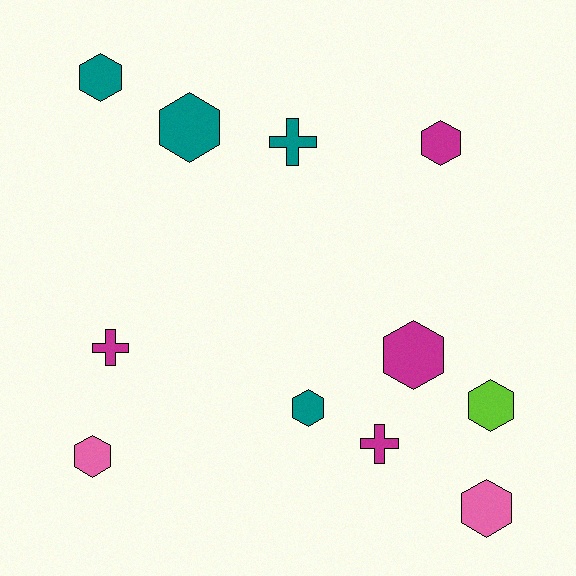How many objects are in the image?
There are 11 objects.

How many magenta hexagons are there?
There are 2 magenta hexagons.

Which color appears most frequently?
Magenta, with 4 objects.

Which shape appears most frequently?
Hexagon, with 8 objects.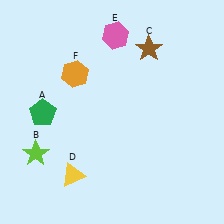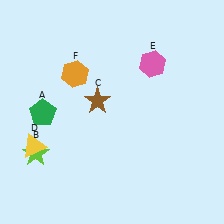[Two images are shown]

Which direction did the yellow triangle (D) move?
The yellow triangle (D) moved left.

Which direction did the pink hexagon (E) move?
The pink hexagon (E) moved right.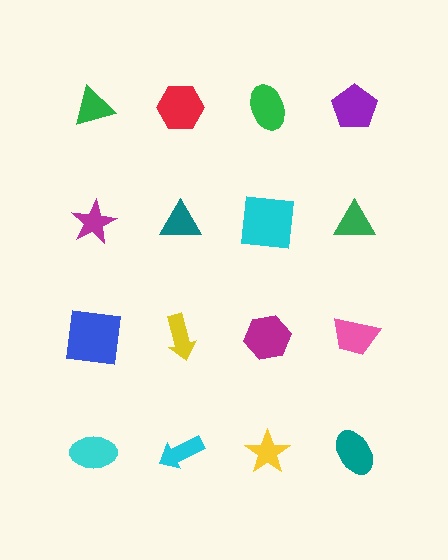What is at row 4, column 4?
A teal ellipse.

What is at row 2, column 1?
A magenta star.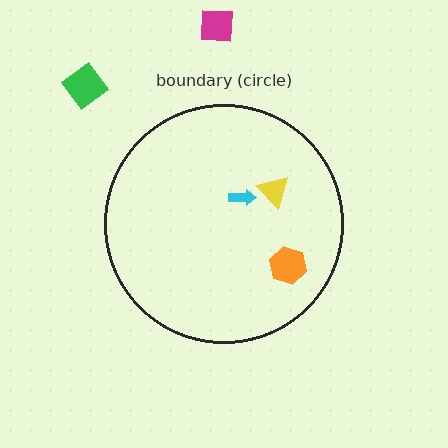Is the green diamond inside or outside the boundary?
Outside.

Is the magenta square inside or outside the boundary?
Outside.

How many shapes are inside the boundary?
3 inside, 2 outside.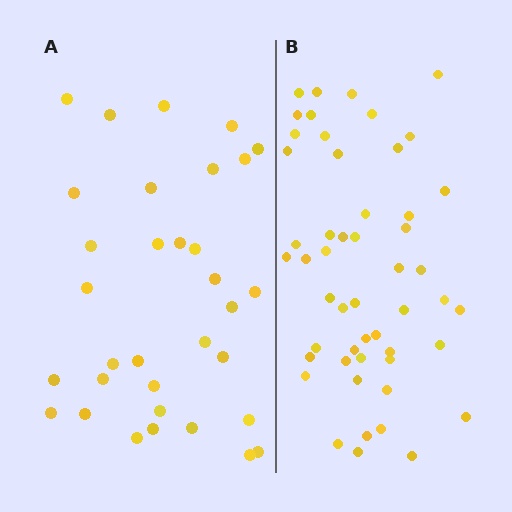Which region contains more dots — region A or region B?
Region B (the right region) has more dots.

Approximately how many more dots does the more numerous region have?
Region B has approximately 20 more dots than region A.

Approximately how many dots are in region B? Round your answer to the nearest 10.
About 50 dots. (The exact count is 51, which rounds to 50.)